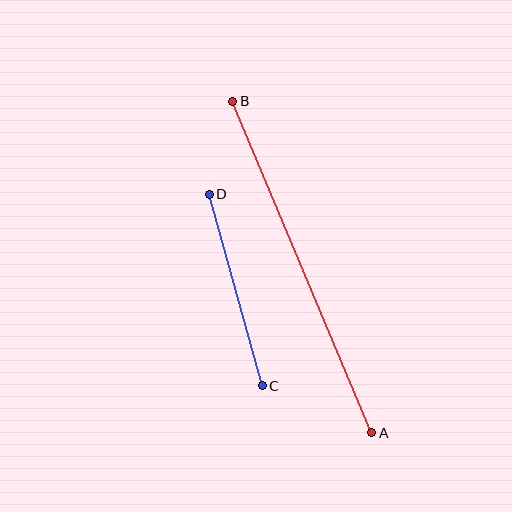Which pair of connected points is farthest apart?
Points A and B are farthest apart.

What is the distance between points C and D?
The distance is approximately 199 pixels.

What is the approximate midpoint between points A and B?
The midpoint is at approximately (302, 267) pixels.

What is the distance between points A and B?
The distance is approximately 359 pixels.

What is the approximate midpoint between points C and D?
The midpoint is at approximately (236, 290) pixels.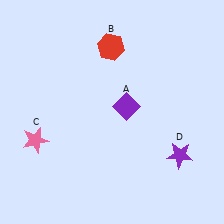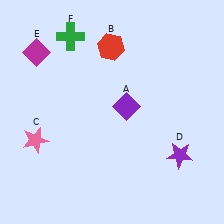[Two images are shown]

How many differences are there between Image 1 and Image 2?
There are 2 differences between the two images.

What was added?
A magenta diamond (E), a green cross (F) were added in Image 2.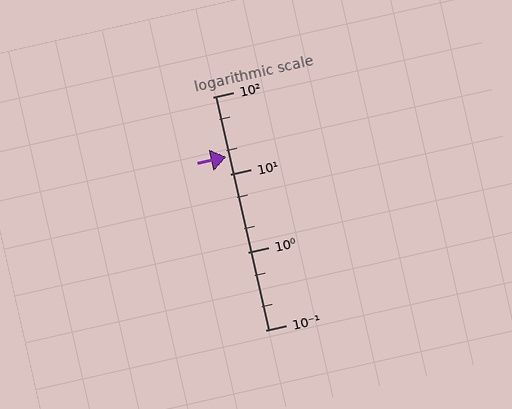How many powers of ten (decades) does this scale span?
The scale spans 3 decades, from 0.1 to 100.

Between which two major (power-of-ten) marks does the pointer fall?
The pointer is between 10 and 100.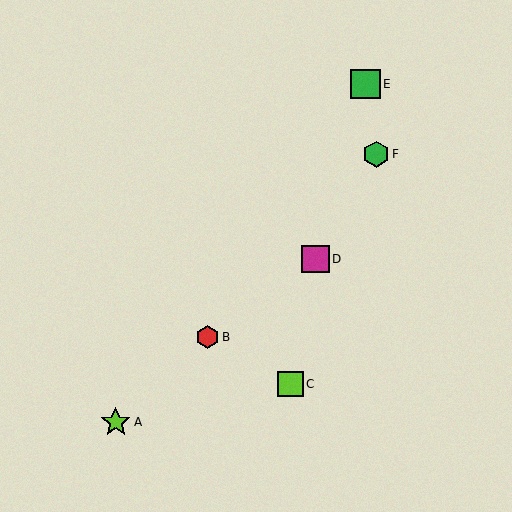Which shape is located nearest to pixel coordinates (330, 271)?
The magenta square (labeled D) at (315, 259) is nearest to that location.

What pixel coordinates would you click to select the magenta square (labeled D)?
Click at (315, 259) to select the magenta square D.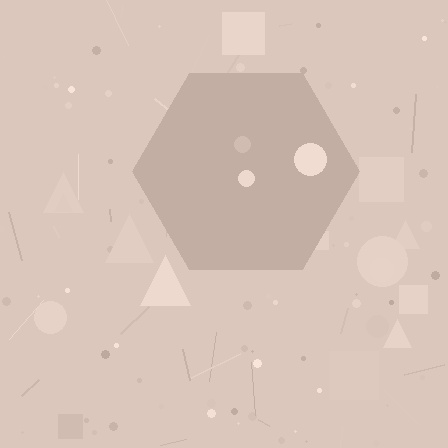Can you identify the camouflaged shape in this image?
The camouflaged shape is a hexagon.